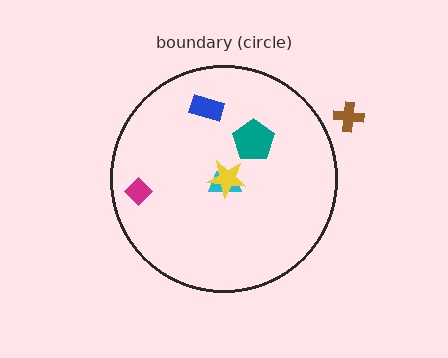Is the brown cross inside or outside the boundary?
Outside.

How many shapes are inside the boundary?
5 inside, 1 outside.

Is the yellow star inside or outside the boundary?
Inside.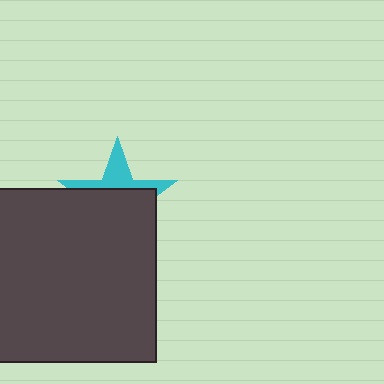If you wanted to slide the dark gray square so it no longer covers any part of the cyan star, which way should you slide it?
Slide it down — that is the most direct way to separate the two shapes.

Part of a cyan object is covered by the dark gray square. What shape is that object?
It is a star.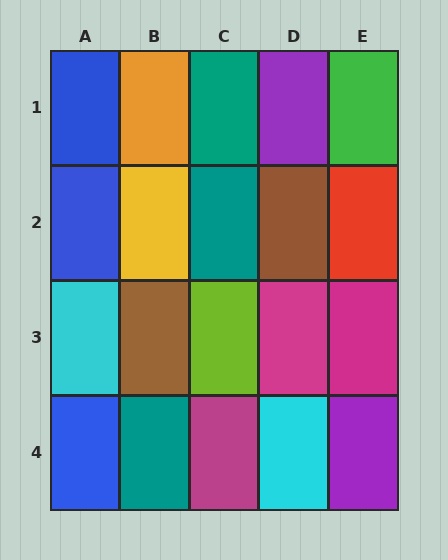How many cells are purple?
2 cells are purple.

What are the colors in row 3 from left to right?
Cyan, brown, lime, magenta, magenta.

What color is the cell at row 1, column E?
Green.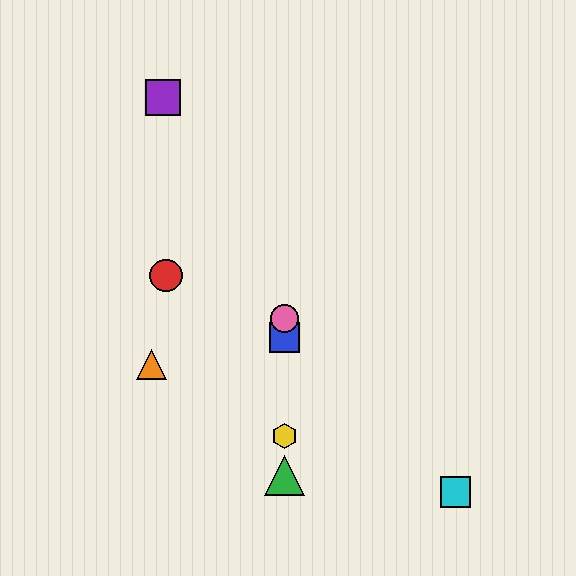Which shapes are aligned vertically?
The blue square, the green triangle, the yellow hexagon, the pink circle are aligned vertically.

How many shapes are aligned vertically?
4 shapes (the blue square, the green triangle, the yellow hexagon, the pink circle) are aligned vertically.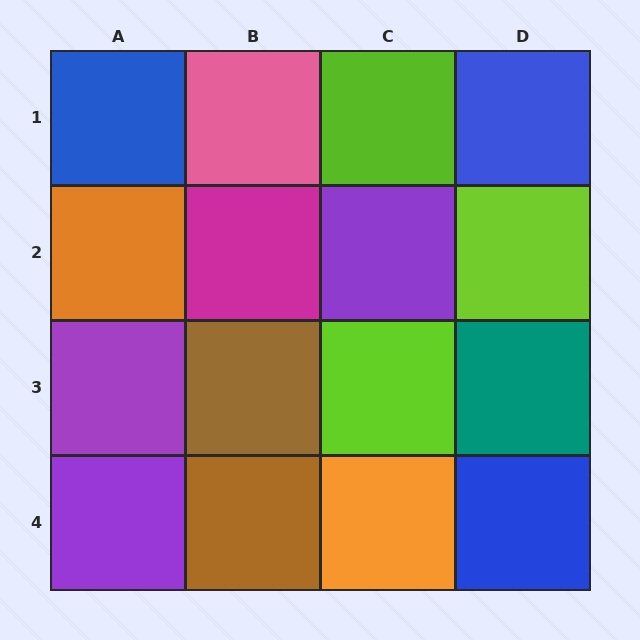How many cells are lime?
3 cells are lime.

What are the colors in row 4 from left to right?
Purple, brown, orange, blue.